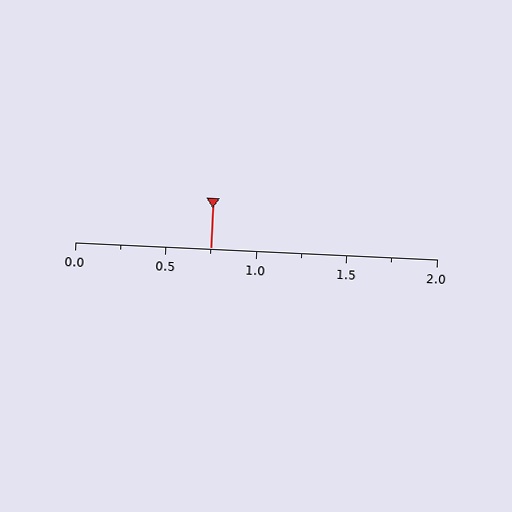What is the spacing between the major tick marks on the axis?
The major ticks are spaced 0.5 apart.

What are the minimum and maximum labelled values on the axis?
The axis runs from 0.0 to 2.0.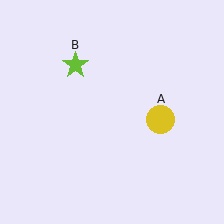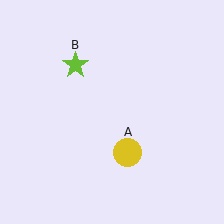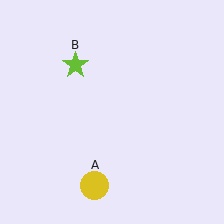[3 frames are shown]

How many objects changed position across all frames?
1 object changed position: yellow circle (object A).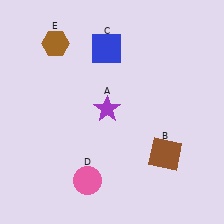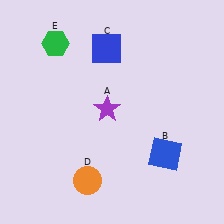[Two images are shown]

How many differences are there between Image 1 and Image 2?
There are 3 differences between the two images.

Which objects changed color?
B changed from brown to blue. D changed from pink to orange. E changed from brown to green.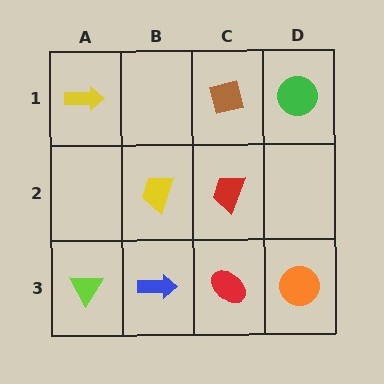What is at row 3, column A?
A lime triangle.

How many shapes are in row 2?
2 shapes.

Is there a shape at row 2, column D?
No, that cell is empty.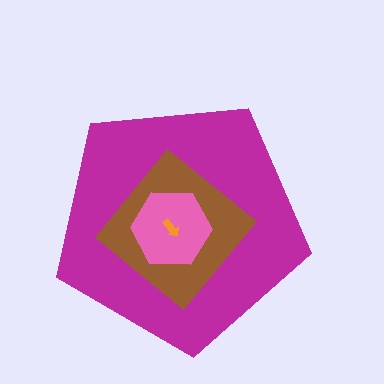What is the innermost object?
The orange arrow.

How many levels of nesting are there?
4.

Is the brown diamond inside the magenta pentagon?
Yes.